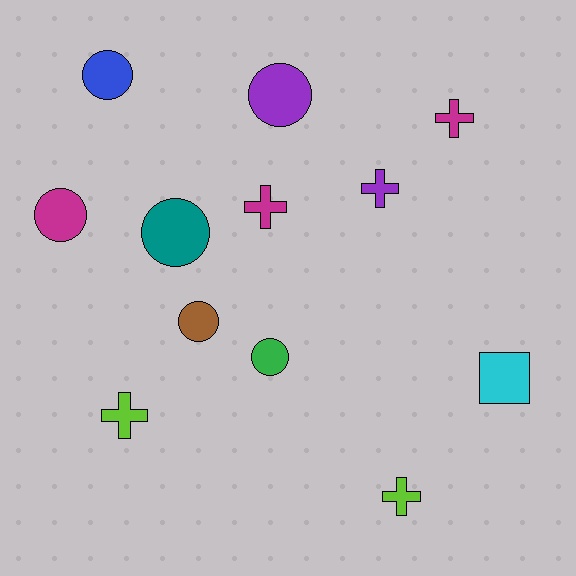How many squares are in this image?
There is 1 square.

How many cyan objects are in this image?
There is 1 cyan object.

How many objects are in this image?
There are 12 objects.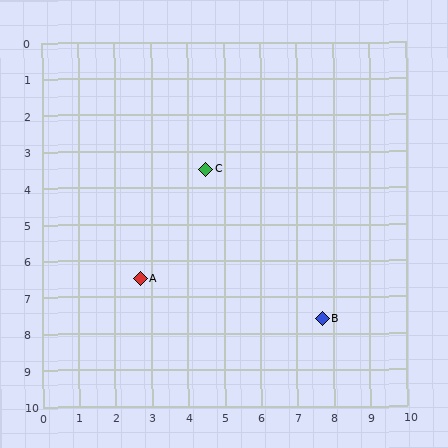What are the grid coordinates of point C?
Point C is at approximately (4.5, 3.5).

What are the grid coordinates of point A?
Point A is at approximately (2.7, 6.5).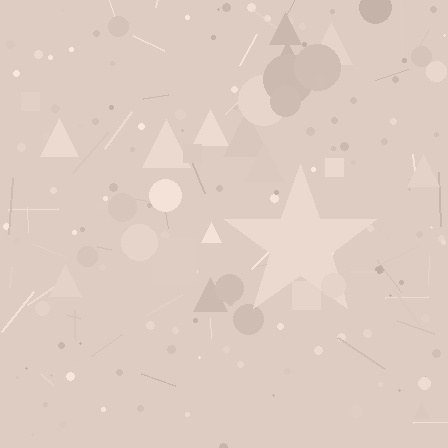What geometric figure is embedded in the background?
A star is embedded in the background.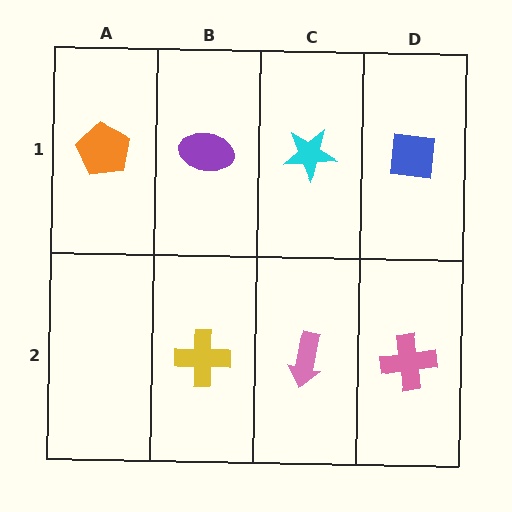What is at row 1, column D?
A blue square.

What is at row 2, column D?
A pink cross.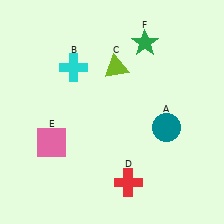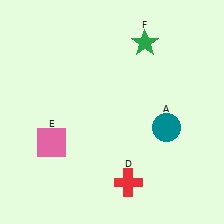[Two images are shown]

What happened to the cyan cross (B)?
The cyan cross (B) was removed in Image 2. It was in the top-left area of Image 1.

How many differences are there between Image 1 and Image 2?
There are 2 differences between the two images.